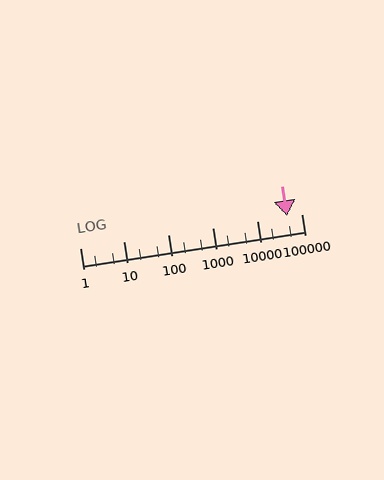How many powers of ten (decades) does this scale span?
The scale spans 5 decades, from 1 to 100000.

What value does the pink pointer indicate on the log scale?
The pointer indicates approximately 48000.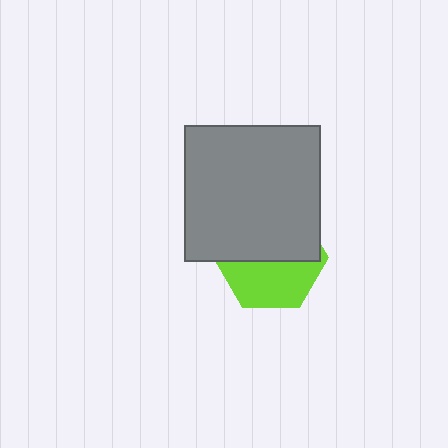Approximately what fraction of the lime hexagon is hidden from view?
Roughly 54% of the lime hexagon is hidden behind the gray square.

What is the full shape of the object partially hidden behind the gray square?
The partially hidden object is a lime hexagon.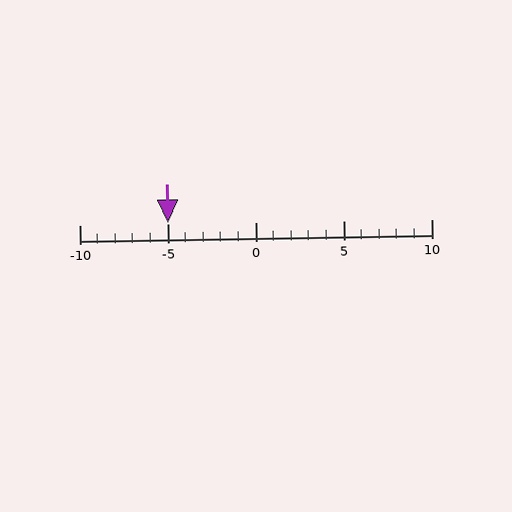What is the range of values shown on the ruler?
The ruler shows values from -10 to 10.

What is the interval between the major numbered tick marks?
The major tick marks are spaced 5 units apart.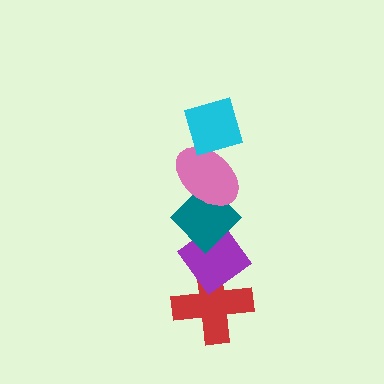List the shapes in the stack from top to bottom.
From top to bottom: the cyan diamond, the pink ellipse, the teal diamond, the purple diamond, the red cross.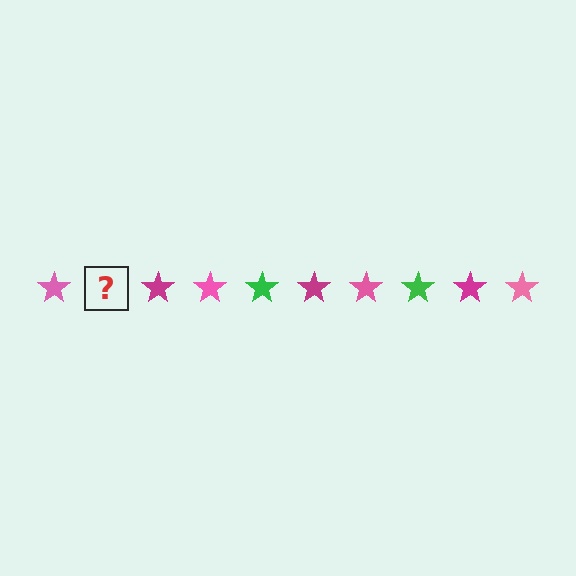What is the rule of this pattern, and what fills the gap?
The rule is that the pattern cycles through pink, green, magenta stars. The gap should be filled with a green star.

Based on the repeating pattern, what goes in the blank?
The blank should be a green star.